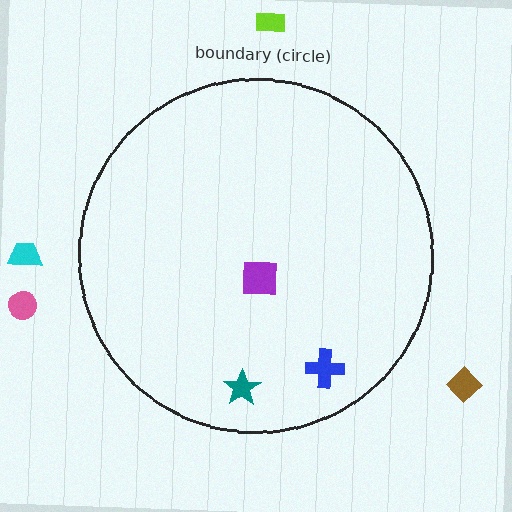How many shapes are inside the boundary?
3 inside, 4 outside.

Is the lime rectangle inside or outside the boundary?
Outside.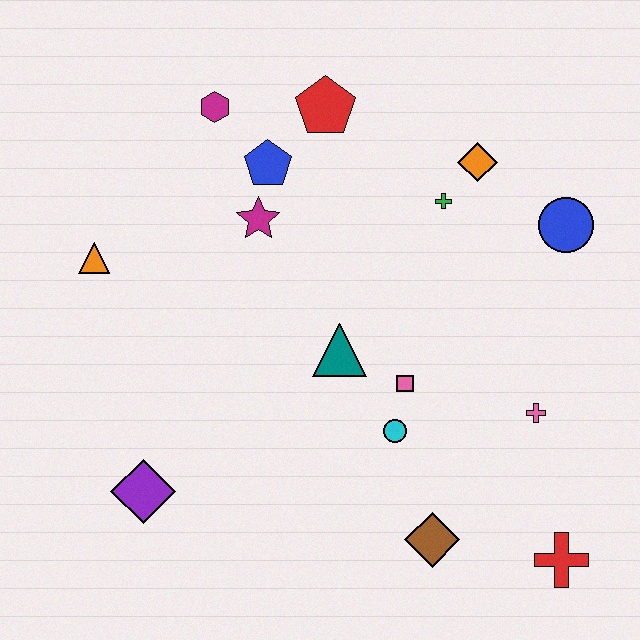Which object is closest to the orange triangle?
The magenta star is closest to the orange triangle.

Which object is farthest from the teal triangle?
The red cross is farthest from the teal triangle.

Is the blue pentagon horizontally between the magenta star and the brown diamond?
Yes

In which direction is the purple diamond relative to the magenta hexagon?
The purple diamond is below the magenta hexagon.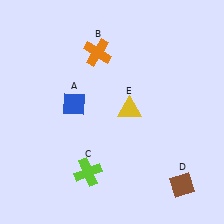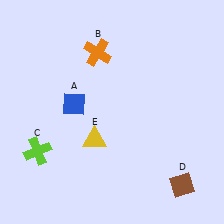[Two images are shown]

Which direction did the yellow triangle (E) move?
The yellow triangle (E) moved left.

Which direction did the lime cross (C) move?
The lime cross (C) moved left.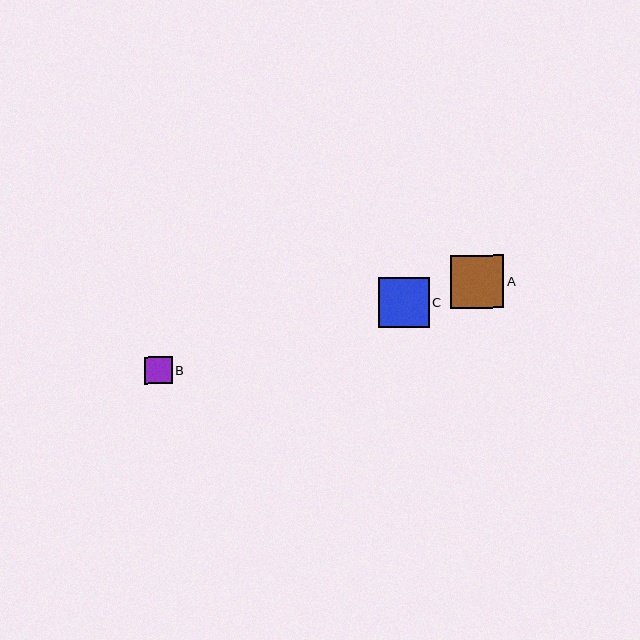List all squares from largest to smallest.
From largest to smallest: A, C, B.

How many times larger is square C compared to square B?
Square C is approximately 1.9 times the size of square B.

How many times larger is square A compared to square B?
Square A is approximately 2.0 times the size of square B.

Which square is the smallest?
Square B is the smallest with a size of approximately 27 pixels.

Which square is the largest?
Square A is the largest with a size of approximately 53 pixels.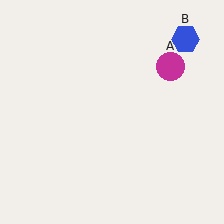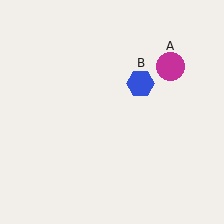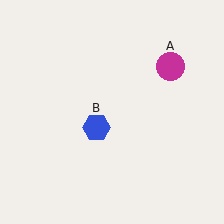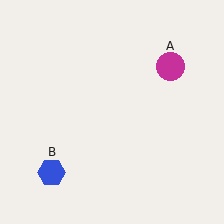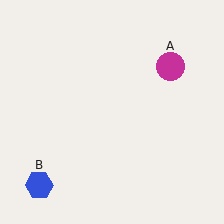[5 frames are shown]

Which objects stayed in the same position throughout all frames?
Magenta circle (object A) remained stationary.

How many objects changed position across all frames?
1 object changed position: blue hexagon (object B).